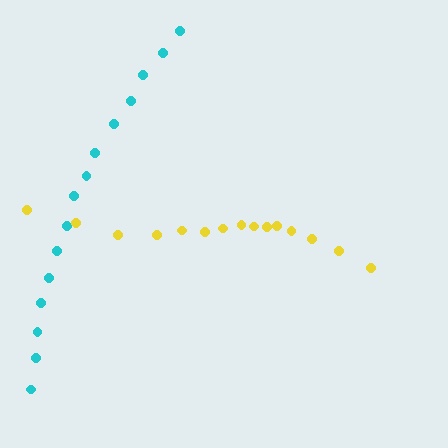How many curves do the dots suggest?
There are 2 distinct paths.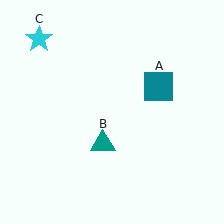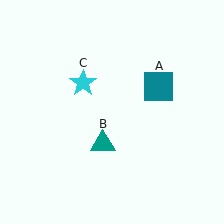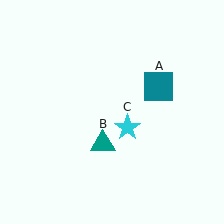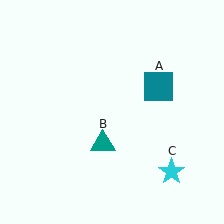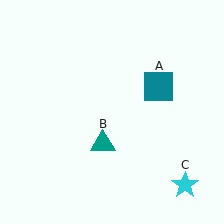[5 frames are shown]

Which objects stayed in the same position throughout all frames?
Teal square (object A) and teal triangle (object B) remained stationary.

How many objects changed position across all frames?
1 object changed position: cyan star (object C).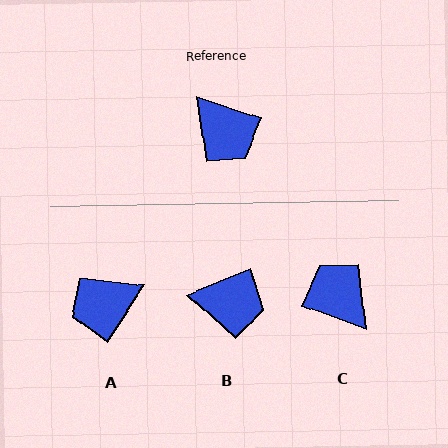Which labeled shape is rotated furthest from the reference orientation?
C, about 178 degrees away.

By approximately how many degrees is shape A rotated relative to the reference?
Approximately 105 degrees clockwise.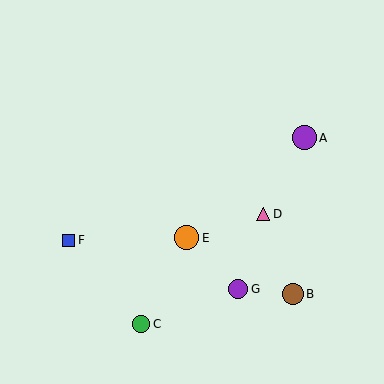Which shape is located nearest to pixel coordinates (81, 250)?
The blue square (labeled F) at (68, 241) is nearest to that location.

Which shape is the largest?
The orange circle (labeled E) is the largest.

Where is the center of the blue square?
The center of the blue square is at (68, 241).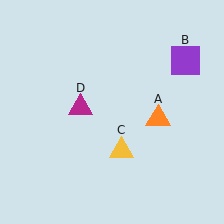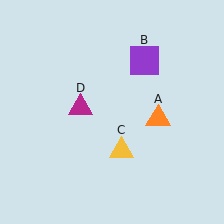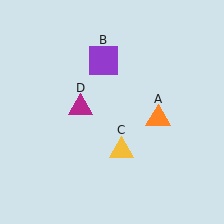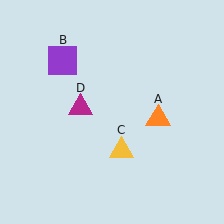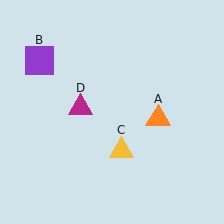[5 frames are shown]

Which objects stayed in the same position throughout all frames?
Orange triangle (object A) and yellow triangle (object C) and magenta triangle (object D) remained stationary.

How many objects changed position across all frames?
1 object changed position: purple square (object B).